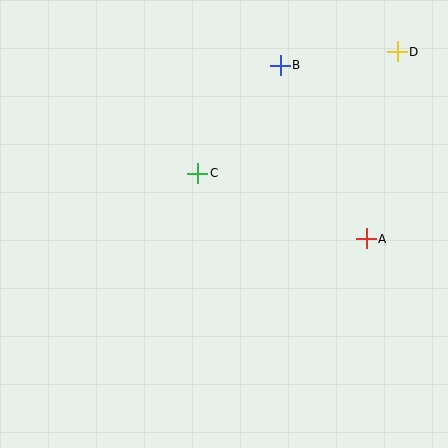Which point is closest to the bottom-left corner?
Point C is closest to the bottom-left corner.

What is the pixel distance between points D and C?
The distance between D and C is 233 pixels.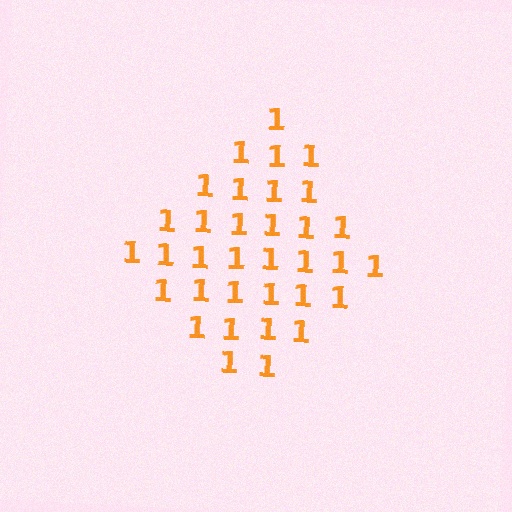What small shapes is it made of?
It is made of small digit 1's.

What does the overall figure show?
The overall figure shows a diamond.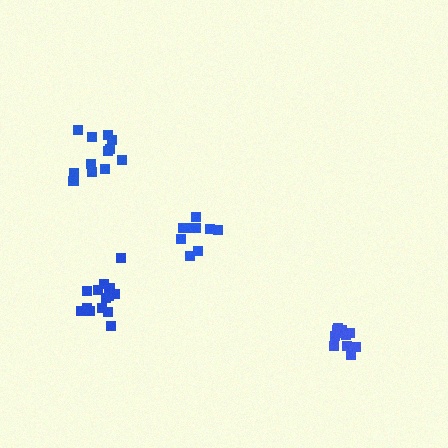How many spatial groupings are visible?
There are 4 spatial groupings.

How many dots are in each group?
Group 1: 11 dots, Group 2: 12 dots, Group 3: 9 dots, Group 4: 15 dots (47 total).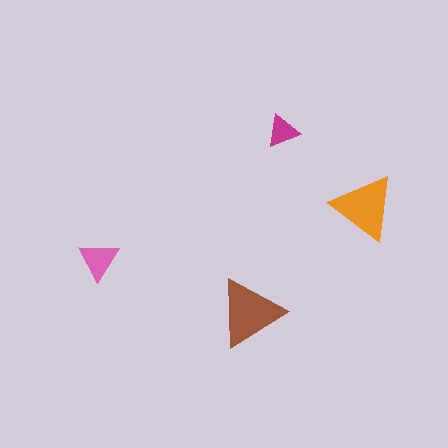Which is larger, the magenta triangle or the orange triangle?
The orange one.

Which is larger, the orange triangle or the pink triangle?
The orange one.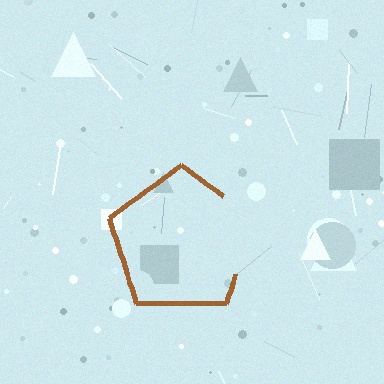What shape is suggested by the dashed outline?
The dashed outline suggests a pentagon.